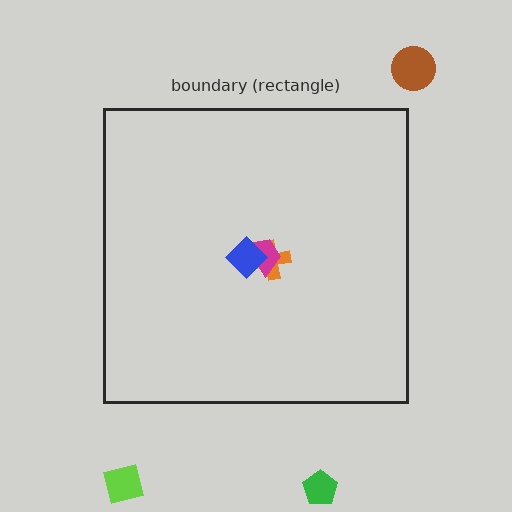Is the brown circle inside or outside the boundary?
Outside.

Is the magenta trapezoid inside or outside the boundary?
Inside.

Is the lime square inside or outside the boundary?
Outside.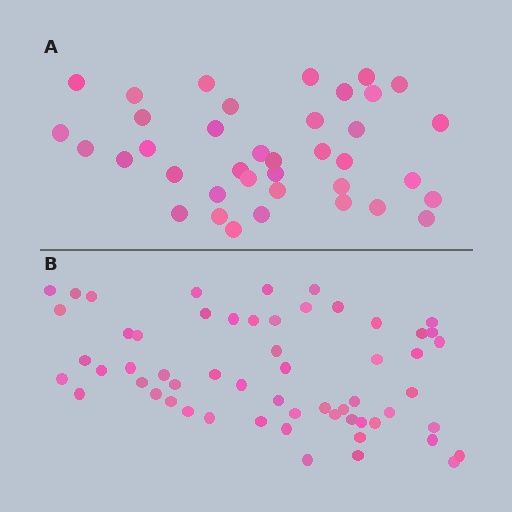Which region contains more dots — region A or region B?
Region B (the bottom region) has more dots.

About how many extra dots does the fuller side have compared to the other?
Region B has approximately 20 more dots than region A.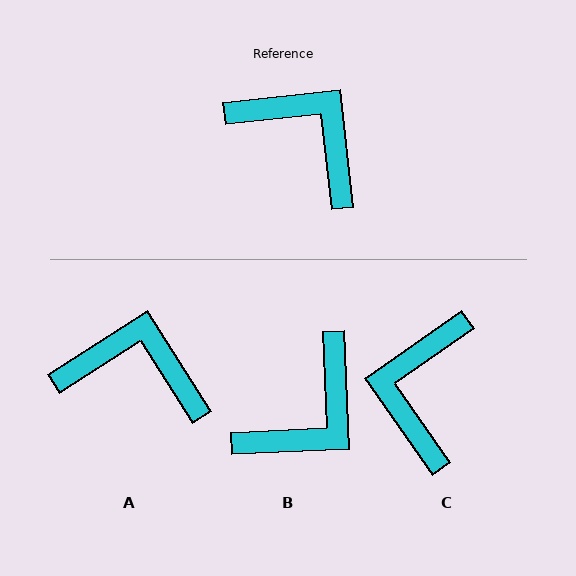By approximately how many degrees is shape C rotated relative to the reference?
Approximately 119 degrees counter-clockwise.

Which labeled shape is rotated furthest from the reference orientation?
C, about 119 degrees away.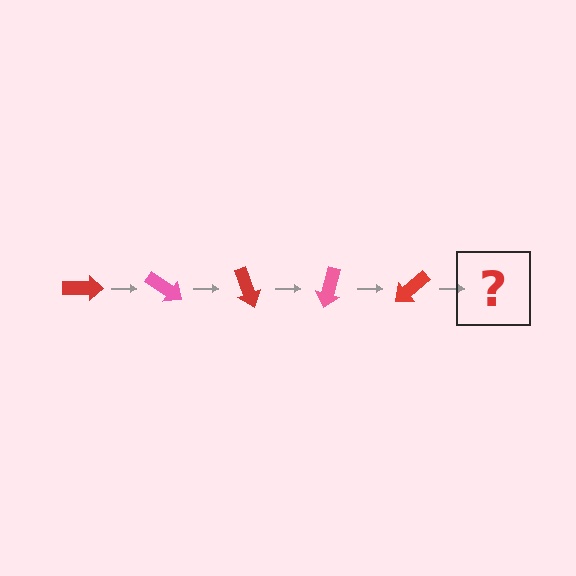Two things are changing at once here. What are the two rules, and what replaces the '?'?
The two rules are that it rotates 35 degrees each step and the color cycles through red and pink. The '?' should be a pink arrow, rotated 175 degrees from the start.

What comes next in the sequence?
The next element should be a pink arrow, rotated 175 degrees from the start.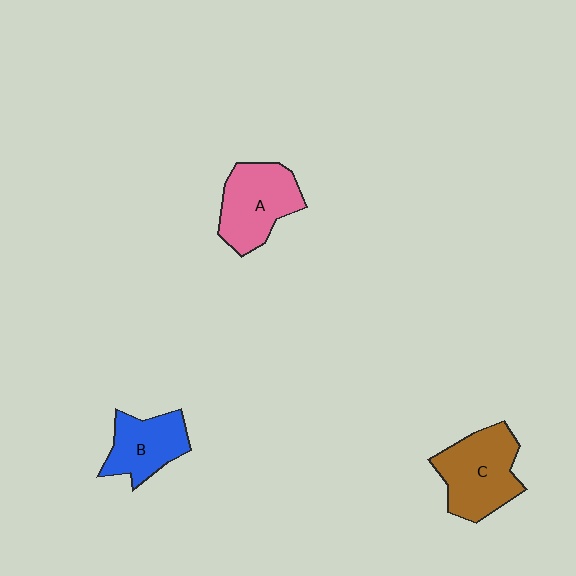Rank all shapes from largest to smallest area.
From largest to smallest: C (brown), A (pink), B (blue).